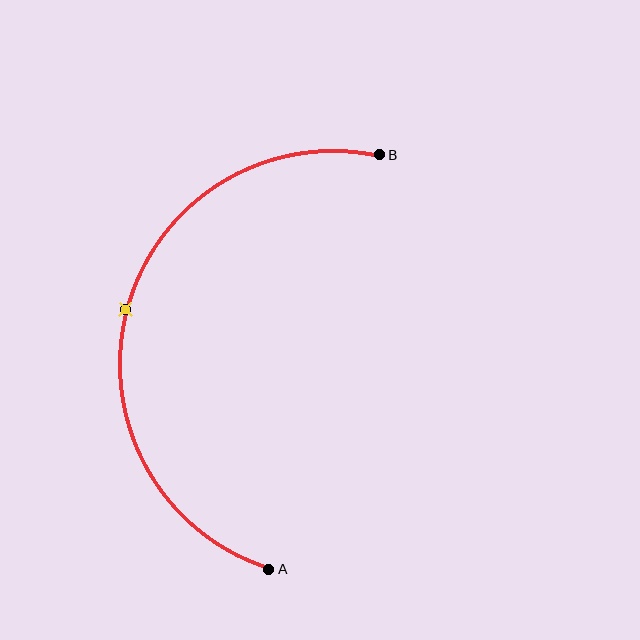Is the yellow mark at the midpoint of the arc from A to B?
Yes. The yellow mark lies on the arc at equal arc-length from both A and B — it is the arc midpoint.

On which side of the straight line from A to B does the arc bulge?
The arc bulges to the left of the straight line connecting A and B.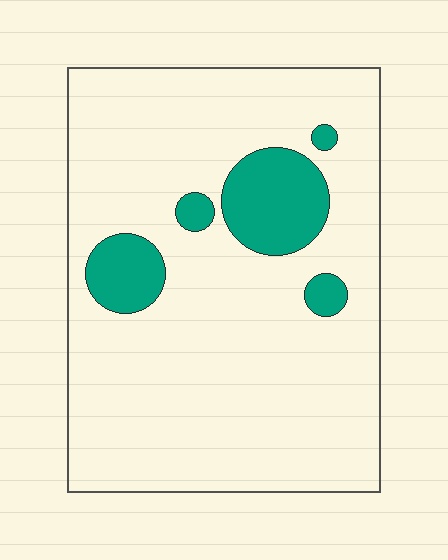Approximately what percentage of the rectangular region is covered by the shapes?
Approximately 15%.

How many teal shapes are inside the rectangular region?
5.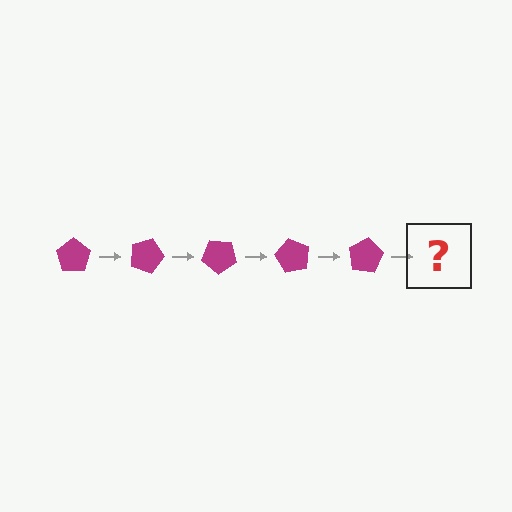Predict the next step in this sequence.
The next step is a magenta pentagon rotated 100 degrees.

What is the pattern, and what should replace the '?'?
The pattern is that the pentagon rotates 20 degrees each step. The '?' should be a magenta pentagon rotated 100 degrees.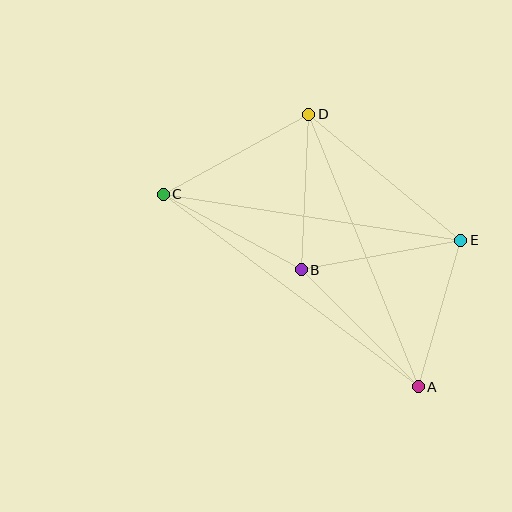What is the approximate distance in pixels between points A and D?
The distance between A and D is approximately 294 pixels.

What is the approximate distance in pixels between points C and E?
The distance between C and E is approximately 301 pixels.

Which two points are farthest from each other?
Points A and C are farthest from each other.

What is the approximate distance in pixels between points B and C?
The distance between B and C is approximately 157 pixels.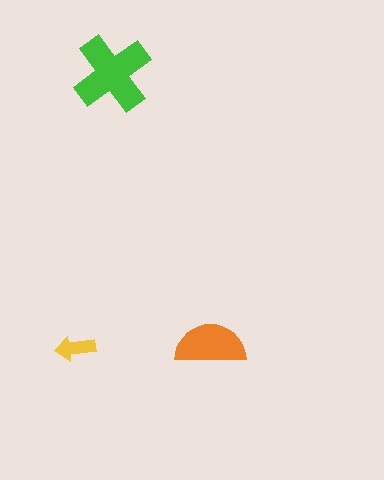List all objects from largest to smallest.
The green cross, the orange semicircle, the yellow arrow.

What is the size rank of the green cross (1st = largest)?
1st.